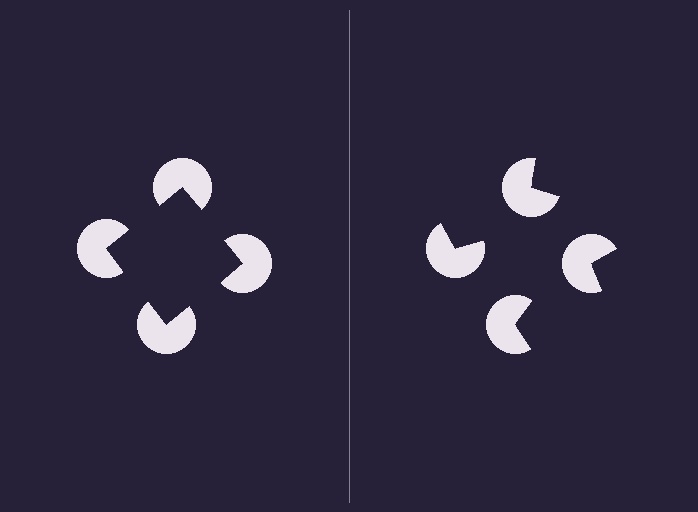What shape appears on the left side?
An illusory square.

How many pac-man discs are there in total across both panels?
8 — 4 on each side.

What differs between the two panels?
The pac-man discs are positioned identically on both sides; only the wedge orientations differ. On the left they align to a square; on the right they are misaligned.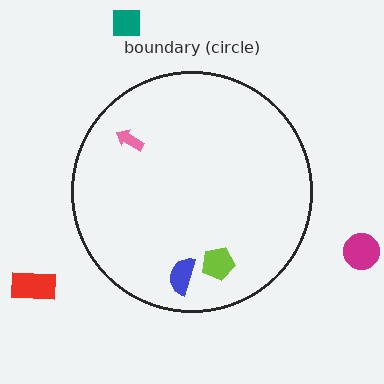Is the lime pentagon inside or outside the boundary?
Inside.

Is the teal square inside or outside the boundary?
Outside.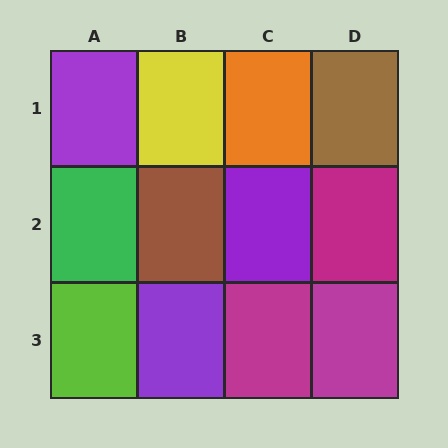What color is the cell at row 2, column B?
Brown.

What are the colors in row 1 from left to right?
Purple, yellow, orange, brown.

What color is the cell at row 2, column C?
Purple.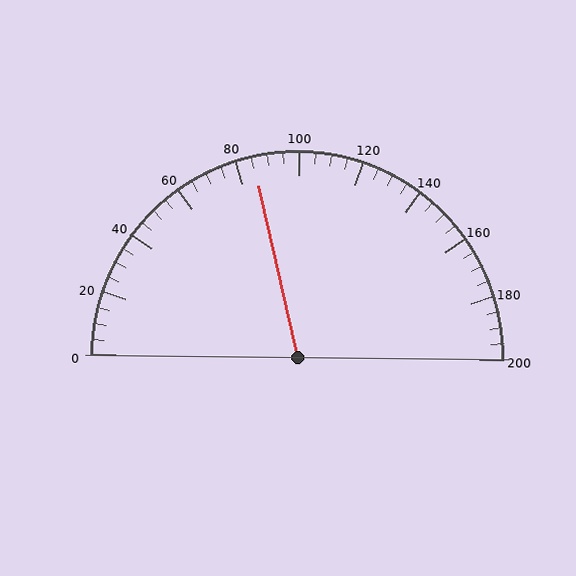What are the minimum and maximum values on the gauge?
The gauge ranges from 0 to 200.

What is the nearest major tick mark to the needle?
The nearest major tick mark is 80.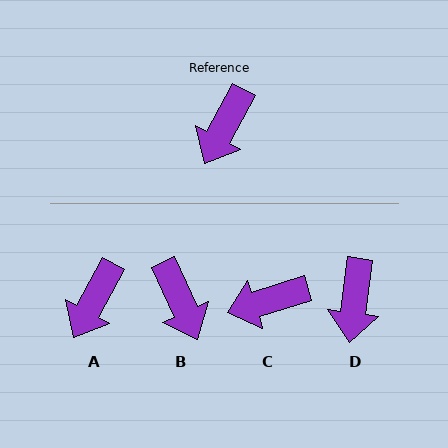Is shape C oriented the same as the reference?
No, it is off by about 45 degrees.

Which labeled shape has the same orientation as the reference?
A.